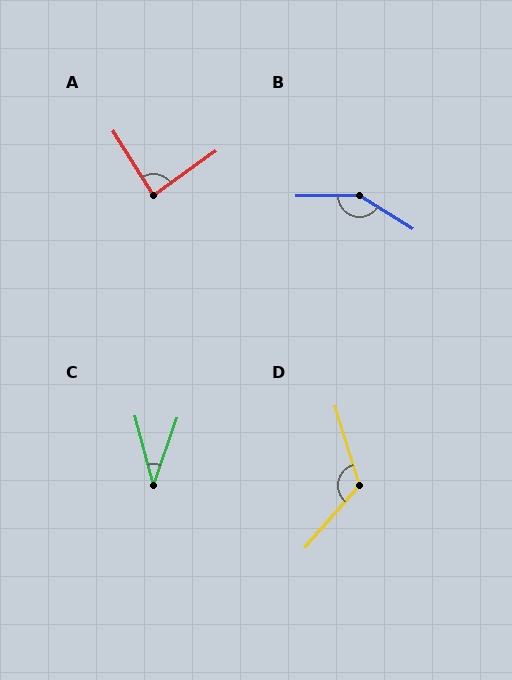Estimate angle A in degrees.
Approximately 86 degrees.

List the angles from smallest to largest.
C (34°), A (86°), D (122°), B (147°).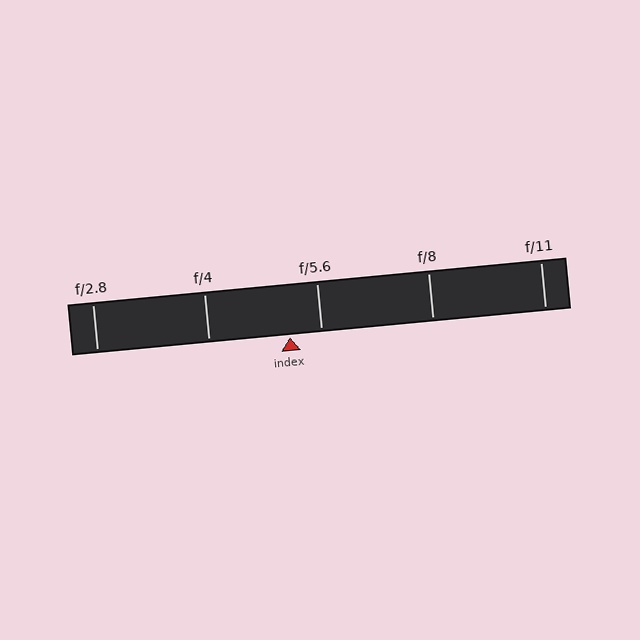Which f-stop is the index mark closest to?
The index mark is closest to f/5.6.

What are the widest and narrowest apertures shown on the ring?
The widest aperture shown is f/2.8 and the narrowest is f/11.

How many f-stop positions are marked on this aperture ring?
There are 5 f-stop positions marked.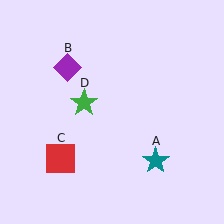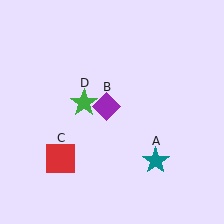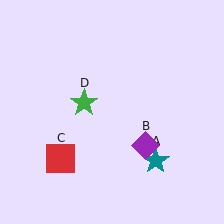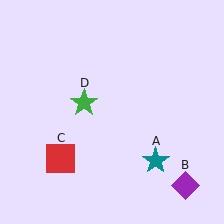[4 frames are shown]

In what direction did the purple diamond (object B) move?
The purple diamond (object B) moved down and to the right.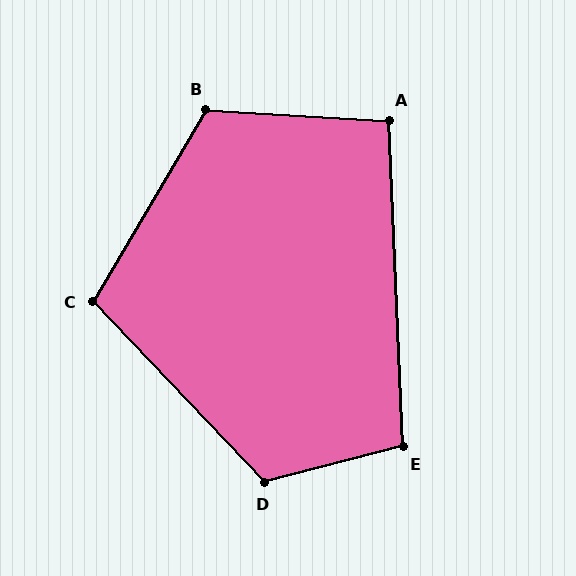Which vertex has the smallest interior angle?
A, at approximately 96 degrees.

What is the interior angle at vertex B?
Approximately 117 degrees (obtuse).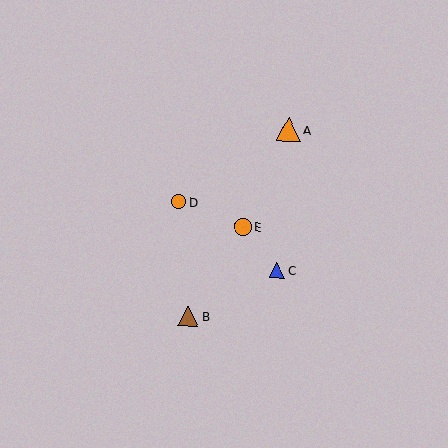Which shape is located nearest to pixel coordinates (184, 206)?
The orange circle (labeled D) at (179, 202) is nearest to that location.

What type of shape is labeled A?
Shape A is an orange triangle.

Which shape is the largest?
The orange triangle (labeled A) is the largest.